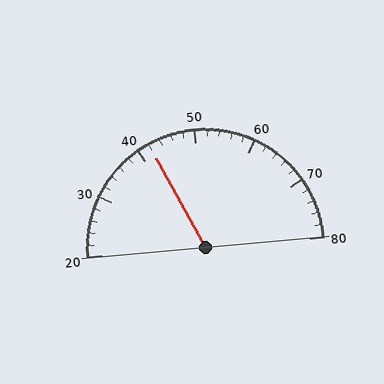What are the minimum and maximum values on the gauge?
The gauge ranges from 20 to 80.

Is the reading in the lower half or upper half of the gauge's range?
The reading is in the lower half of the range (20 to 80).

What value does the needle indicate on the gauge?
The needle indicates approximately 42.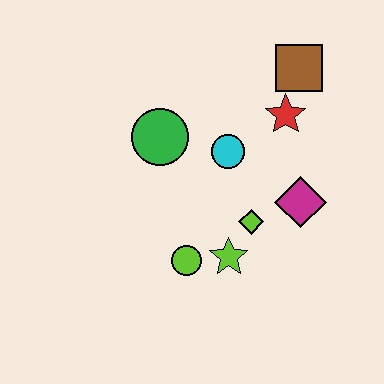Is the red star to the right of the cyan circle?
Yes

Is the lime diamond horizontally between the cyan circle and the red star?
Yes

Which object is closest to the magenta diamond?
The lime diamond is closest to the magenta diamond.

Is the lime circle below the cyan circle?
Yes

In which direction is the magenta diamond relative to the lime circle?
The magenta diamond is to the right of the lime circle.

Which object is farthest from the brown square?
The lime circle is farthest from the brown square.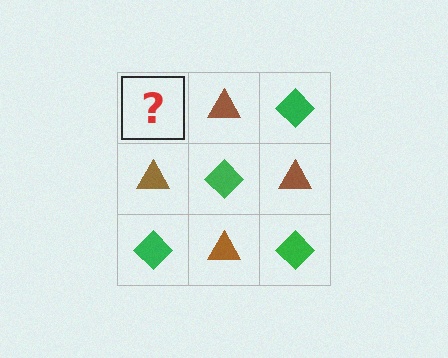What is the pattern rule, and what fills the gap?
The rule is that it alternates green diamond and brown triangle in a checkerboard pattern. The gap should be filled with a green diamond.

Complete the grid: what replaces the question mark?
The question mark should be replaced with a green diamond.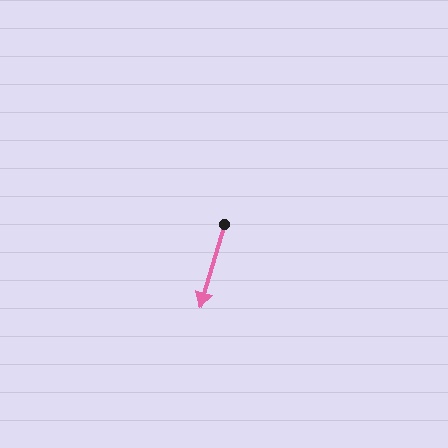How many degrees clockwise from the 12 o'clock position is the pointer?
Approximately 196 degrees.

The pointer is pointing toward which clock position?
Roughly 7 o'clock.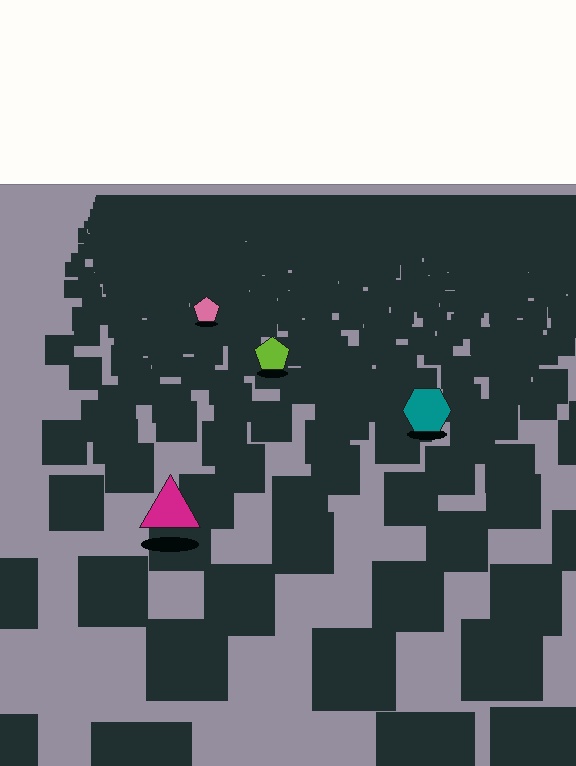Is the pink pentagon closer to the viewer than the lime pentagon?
No. The lime pentagon is closer — you can tell from the texture gradient: the ground texture is coarser near it.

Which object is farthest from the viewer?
The pink pentagon is farthest from the viewer. It appears smaller and the ground texture around it is denser.